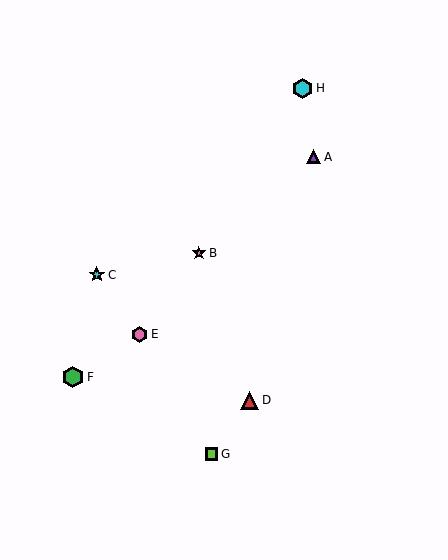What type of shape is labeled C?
Shape C is a cyan star.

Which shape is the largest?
The green hexagon (labeled F) is the largest.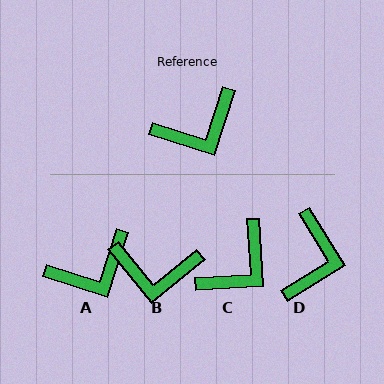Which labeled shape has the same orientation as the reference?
A.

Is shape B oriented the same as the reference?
No, it is off by about 33 degrees.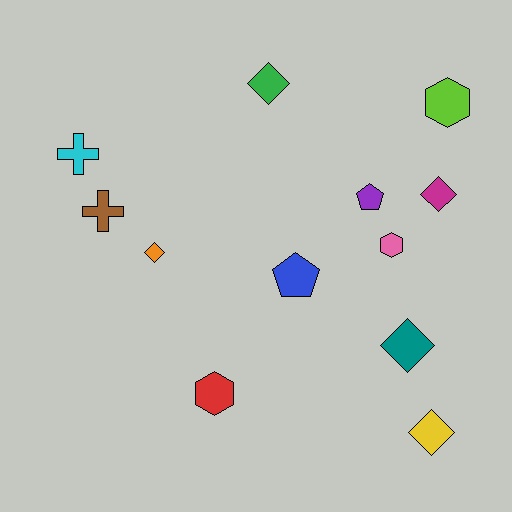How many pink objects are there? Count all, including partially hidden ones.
There is 1 pink object.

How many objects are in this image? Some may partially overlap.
There are 12 objects.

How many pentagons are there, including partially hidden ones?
There are 2 pentagons.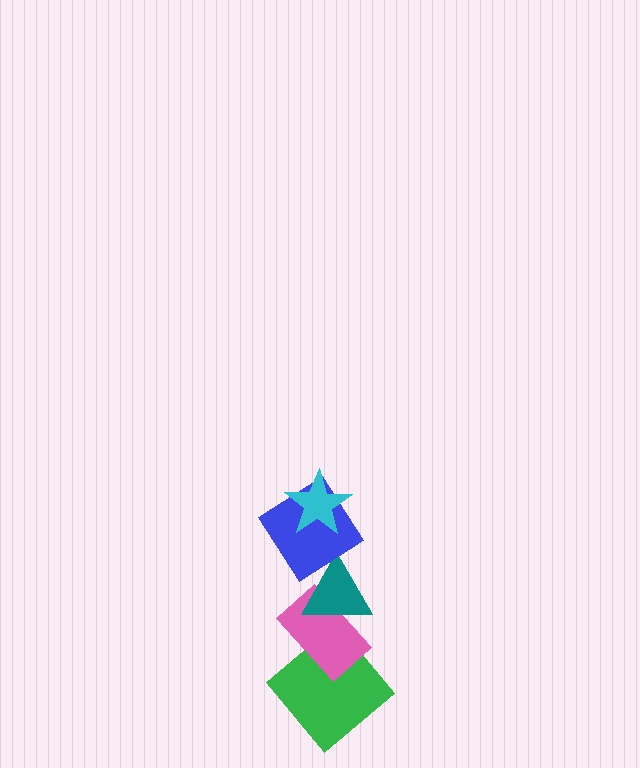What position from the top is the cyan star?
The cyan star is 1st from the top.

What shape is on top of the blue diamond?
The cyan star is on top of the blue diamond.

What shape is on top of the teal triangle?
The blue diamond is on top of the teal triangle.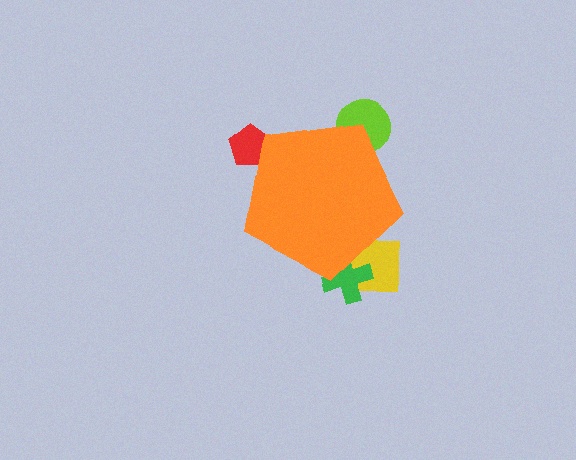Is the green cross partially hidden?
Yes, the green cross is partially hidden behind the orange pentagon.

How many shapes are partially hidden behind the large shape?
4 shapes are partially hidden.